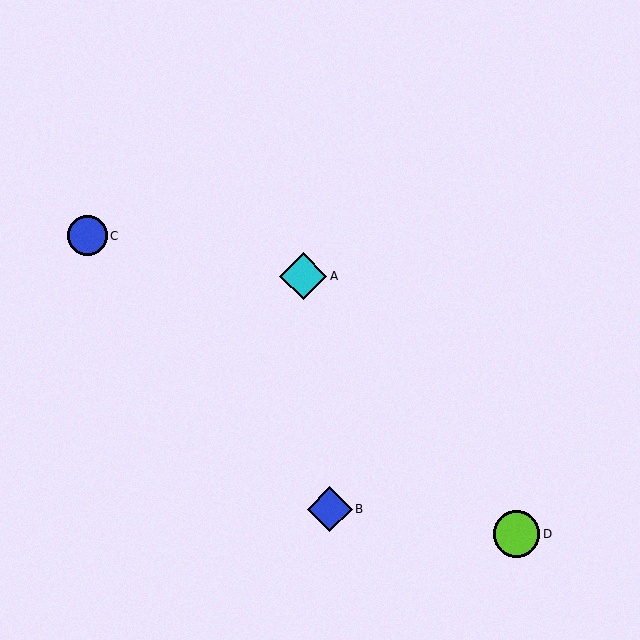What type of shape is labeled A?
Shape A is a cyan diamond.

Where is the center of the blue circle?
The center of the blue circle is at (87, 236).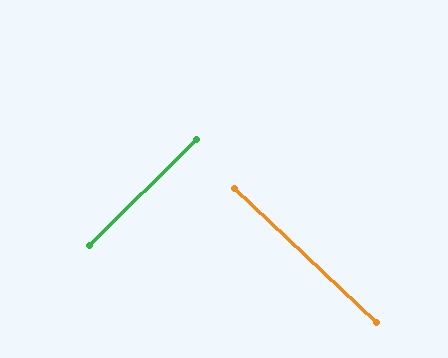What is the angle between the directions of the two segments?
Approximately 88 degrees.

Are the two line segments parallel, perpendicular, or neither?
Perpendicular — they meet at approximately 88°.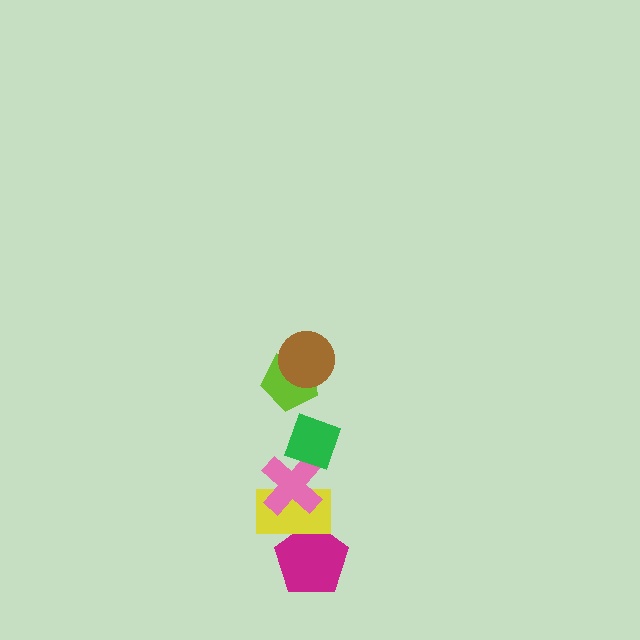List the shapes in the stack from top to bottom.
From top to bottom: the brown circle, the lime pentagon, the green diamond, the pink cross, the yellow rectangle, the magenta pentagon.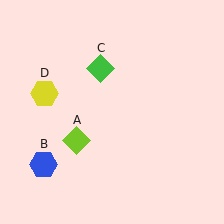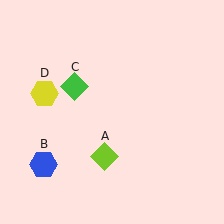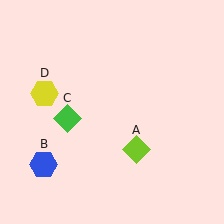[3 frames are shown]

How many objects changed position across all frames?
2 objects changed position: lime diamond (object A), green diamond (object C).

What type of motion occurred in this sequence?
The lime diamond (object A), green diamond (object C) rotated counterclockwise around the center of the scene.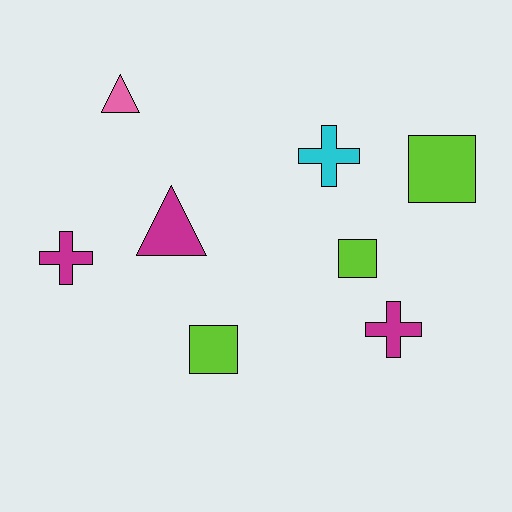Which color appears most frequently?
Magenta, with 3 objects.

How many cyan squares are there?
There are no cyan squares.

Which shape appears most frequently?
Cross, with 3 objects.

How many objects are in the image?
There are 8 objects.